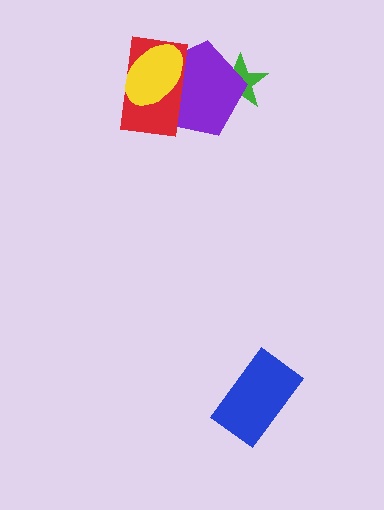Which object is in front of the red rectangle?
The yellow ellipse is in front of the red rectangle.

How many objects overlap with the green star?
1 object overlaps with the green star.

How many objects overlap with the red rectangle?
2 objects overlap with the red rectangle.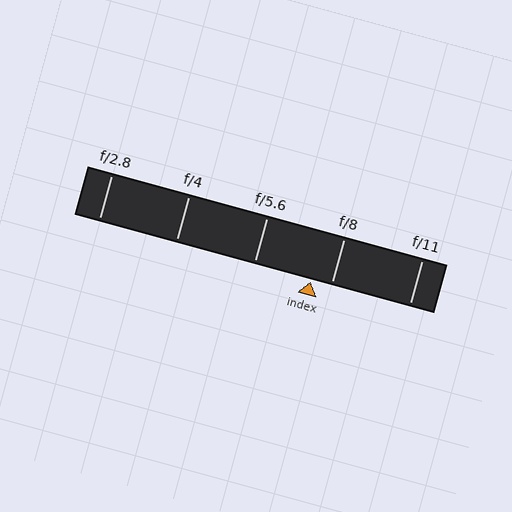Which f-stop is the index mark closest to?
The index mark is closest to f/8.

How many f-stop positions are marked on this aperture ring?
There are 5 f-stop positions marked.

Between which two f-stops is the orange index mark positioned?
The index mark is between f/5.6 and f/8.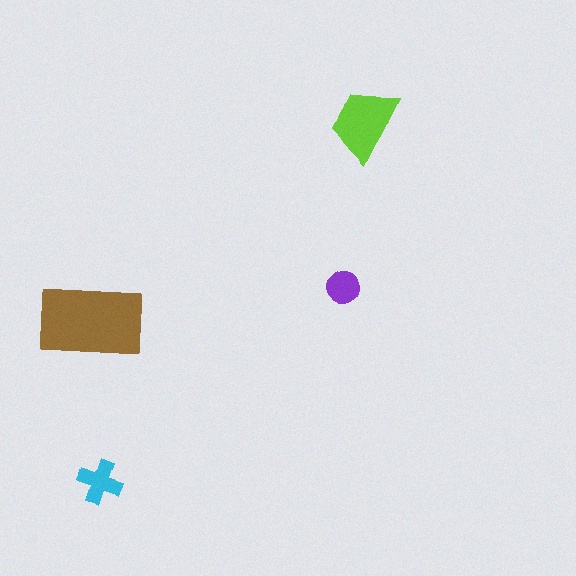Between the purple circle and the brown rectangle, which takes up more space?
The brown rectangle.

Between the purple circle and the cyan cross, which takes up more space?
The cyan cross.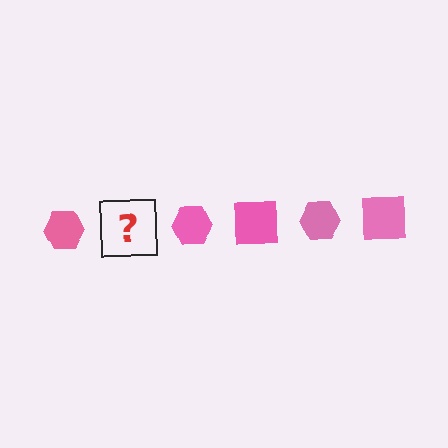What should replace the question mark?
The question mark should be replaced with a pink square.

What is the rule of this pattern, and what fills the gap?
The rule is that the pattern cycles through hexagon, square shapes in pink. The gap should be filled with a pink square.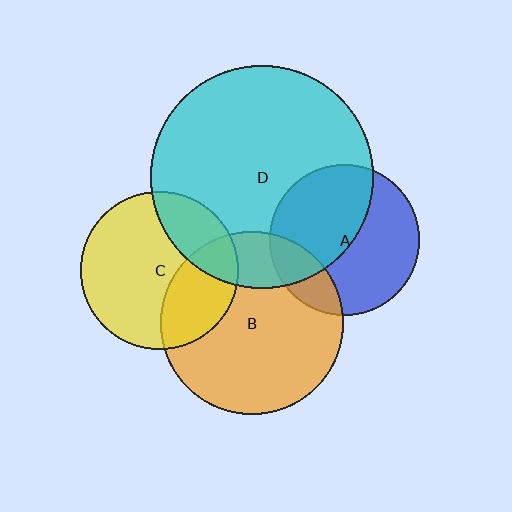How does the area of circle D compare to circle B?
Approximately 1.5 times.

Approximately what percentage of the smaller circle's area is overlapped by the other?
Approximately 50%.